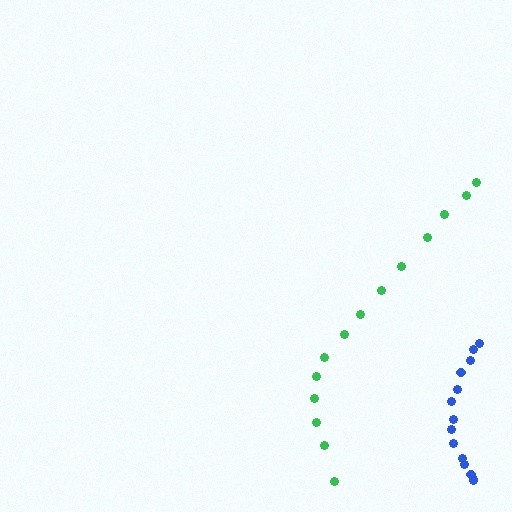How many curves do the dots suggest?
There are 2 distinct paths.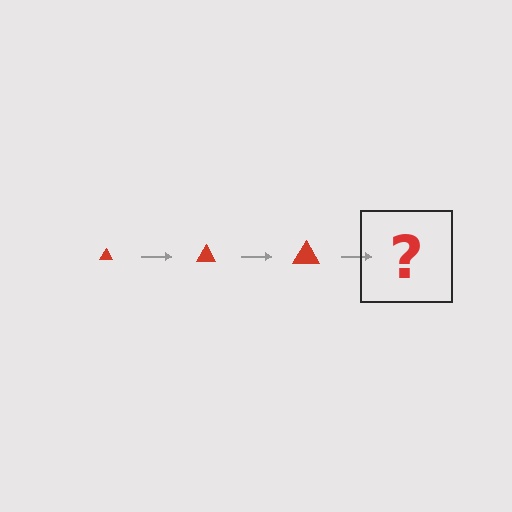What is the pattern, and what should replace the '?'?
The pattern is that the triangle gets progressively larger each step. The '?' should be a red triangle, larger than the previous one.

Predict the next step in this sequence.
The next step is a red triangle, larger than the previous one.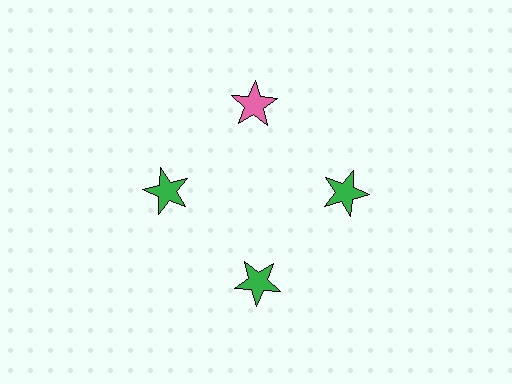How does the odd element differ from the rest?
It has a different color: pink instead of green.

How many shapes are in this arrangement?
There are 4 shapes arranged in a ring pattern.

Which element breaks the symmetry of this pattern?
The pink star at roughly the 12 o'clock position breaks the symmetry. All other shapes are green stars.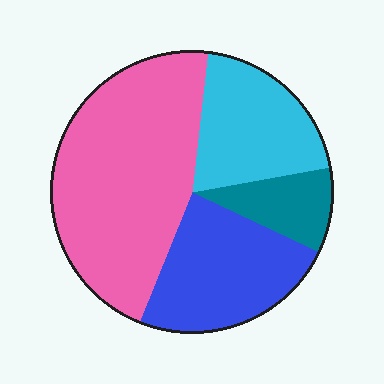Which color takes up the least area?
Teal, at roughly 10%.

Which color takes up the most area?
Pink, at roughly 45%.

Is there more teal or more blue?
Blue.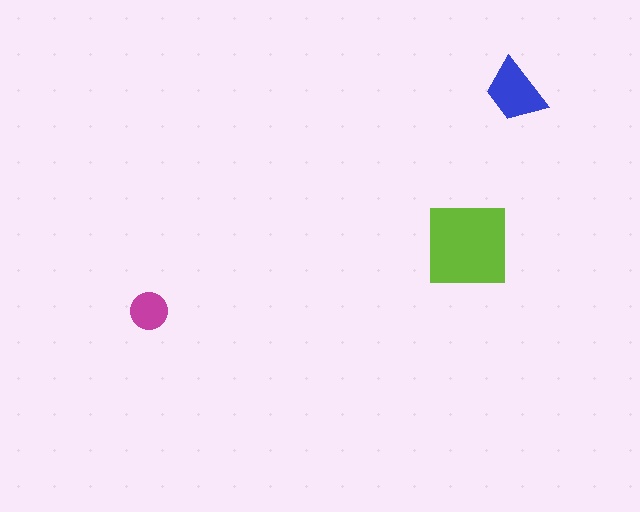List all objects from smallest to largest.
The magenta circle, the blue trapezoid, the lime square.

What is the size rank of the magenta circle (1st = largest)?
3rd.